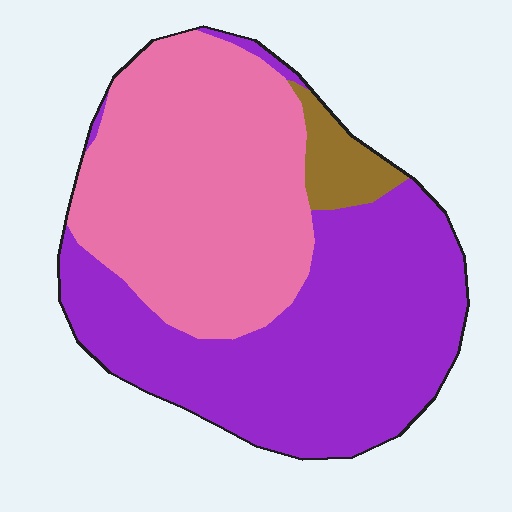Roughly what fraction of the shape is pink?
Pink covers about 45% of the shape.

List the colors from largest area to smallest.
From largest to smallest: purple, pink, brown.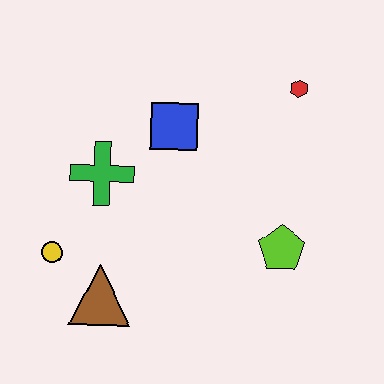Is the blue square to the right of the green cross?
Yes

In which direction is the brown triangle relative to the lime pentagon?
The brown triangle is to the left of the lime pentagon.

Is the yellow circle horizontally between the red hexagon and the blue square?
No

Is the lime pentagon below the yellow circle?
No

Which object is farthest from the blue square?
The brown triangle is farthest from the blue square.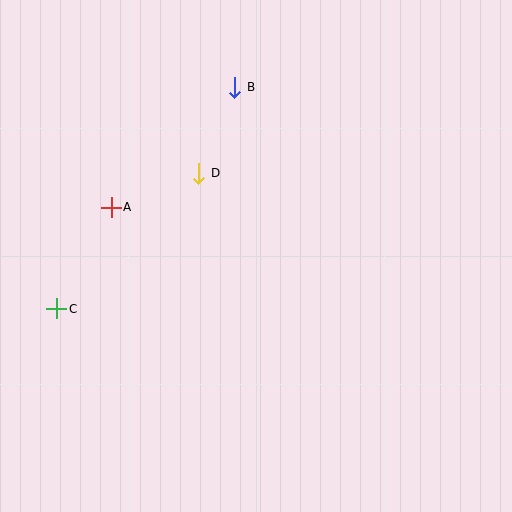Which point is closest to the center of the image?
Point D at (199, 173) is closest to the center.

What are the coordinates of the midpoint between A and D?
The midpoint between A and D is at (155, 190).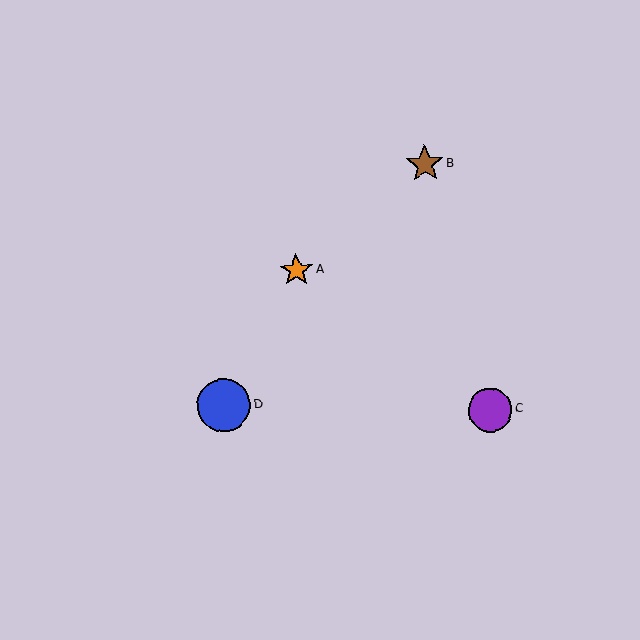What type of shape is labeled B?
Shape B is a brown star.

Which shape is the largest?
The blue circle (labeled D) is the largest.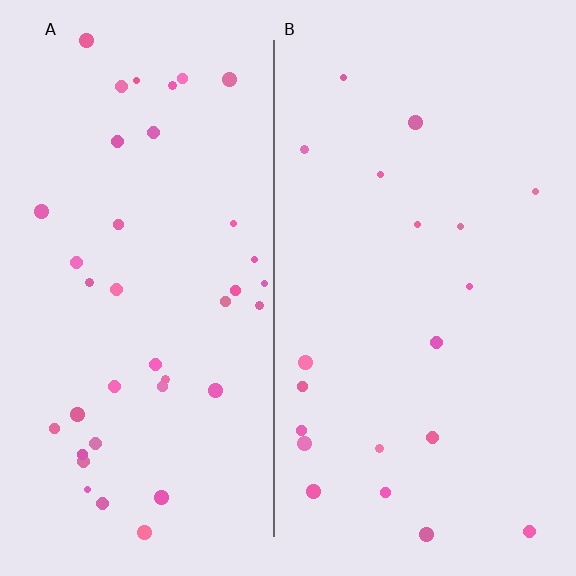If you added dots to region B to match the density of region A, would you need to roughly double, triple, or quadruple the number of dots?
Approximately double.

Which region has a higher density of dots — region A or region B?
A (the left).